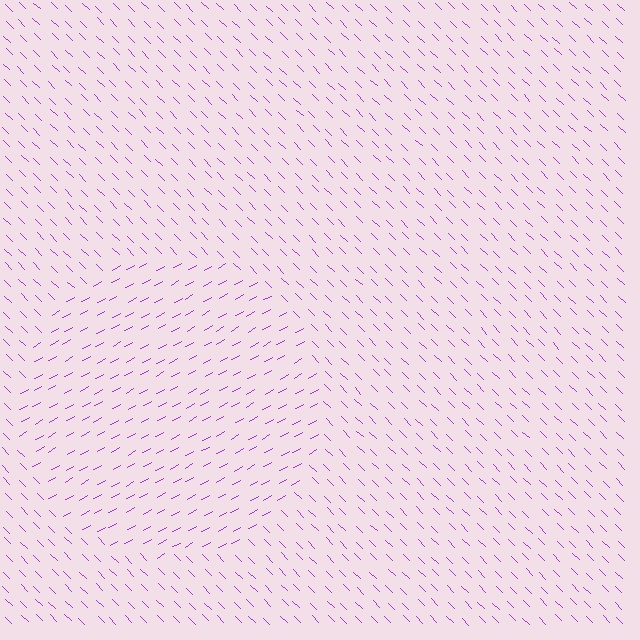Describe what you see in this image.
The image is filled with small purple line segments. A circle region in the image has lines oriented differently from the surrounding lines, creating a visible texture boundary.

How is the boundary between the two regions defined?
The boundary is defined purely by a change in line orientation (approximately 74 degrees difference). All lines are the same color and thickness.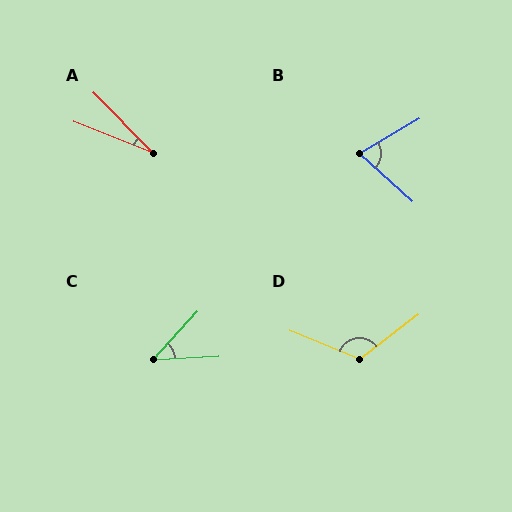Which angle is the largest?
D, at approximately 121 degrees.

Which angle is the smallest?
A, at approximately 24 degrees.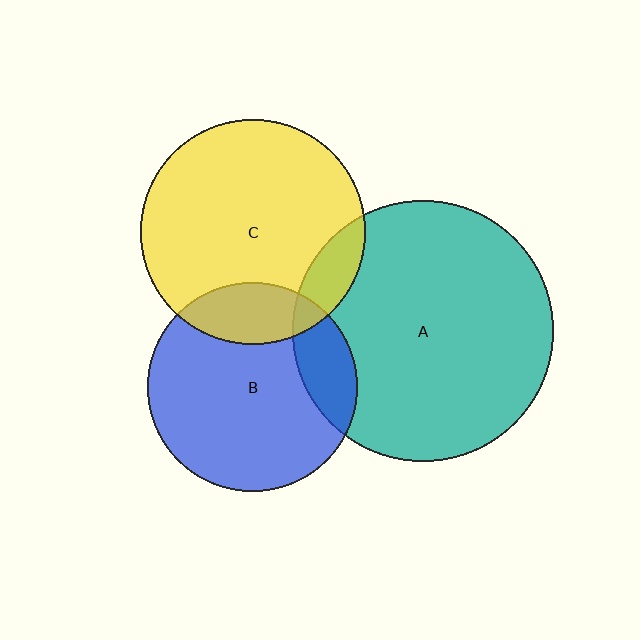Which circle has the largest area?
Circle A (teal).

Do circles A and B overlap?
Yes.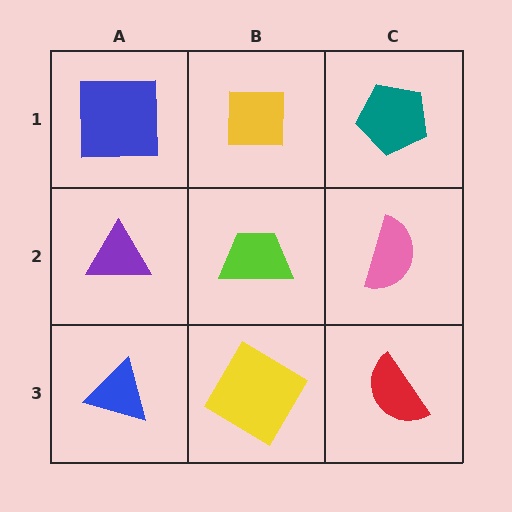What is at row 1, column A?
A blue square.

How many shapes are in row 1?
3 shapes.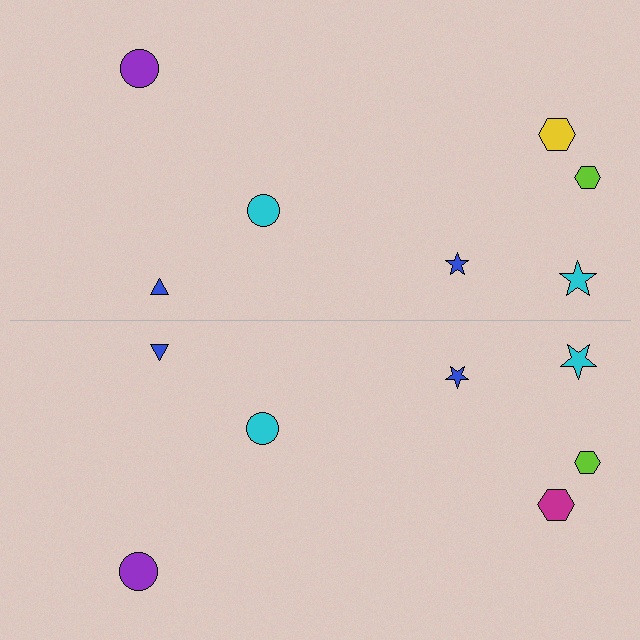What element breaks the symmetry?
The magenta hexagon on the bottom side breaks the symmetry — its mirror counterpart is yellow.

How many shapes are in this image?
There are 14 shapes in this image.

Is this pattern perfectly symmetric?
No, the pattern is not perfectly symmetric. The magenta hexagon on the bottom side breaks the symmetry — its mirror counterpart is yellow.